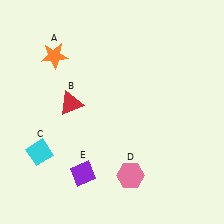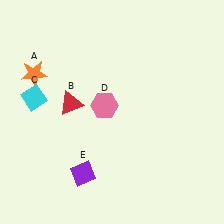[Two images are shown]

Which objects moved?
The objects that moved are: the orange star (A), the cyan diamond (C), the pink hexagon (D).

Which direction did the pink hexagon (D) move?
The pink hexagon (D) moved up.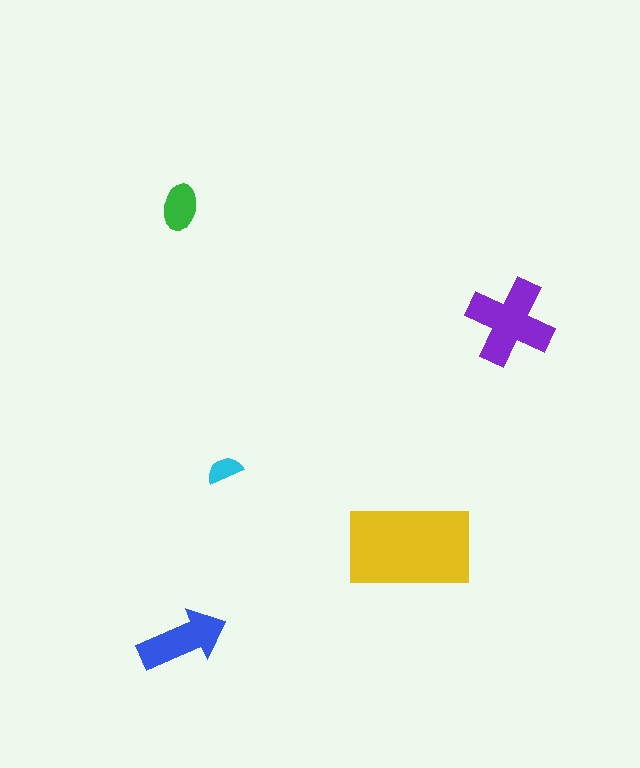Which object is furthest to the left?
The green ellipse is leftmost.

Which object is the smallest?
The cyan semicircle.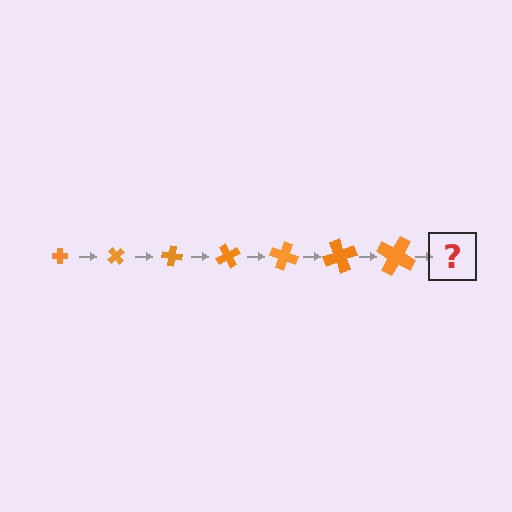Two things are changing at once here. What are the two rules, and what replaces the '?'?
The two rules are that the cross grows larger each step and it rotates 50 degrees each step. The '?' should be a cross, larger than the previous one and rotated 350 degrees from the start.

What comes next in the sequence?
The next element should be a cross, larger than the previous one and rotated 350 degrees from the start.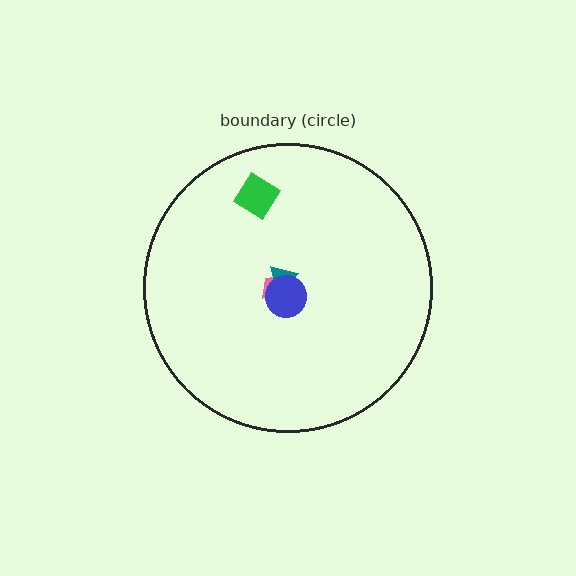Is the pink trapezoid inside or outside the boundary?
Inside.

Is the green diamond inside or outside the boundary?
Inside.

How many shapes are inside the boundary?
4 inside, 0 outside.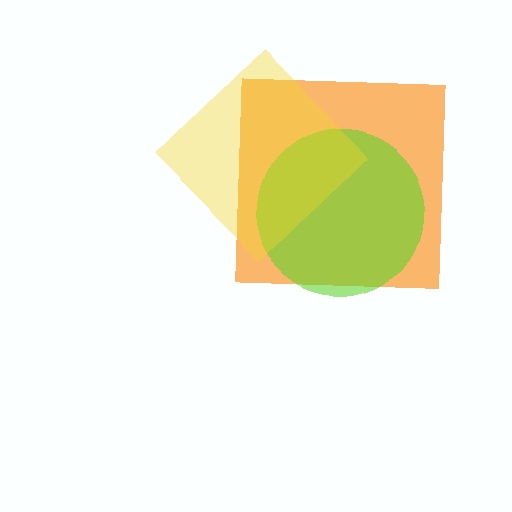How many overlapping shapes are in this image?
There are 3 overlapping shapes in the image.